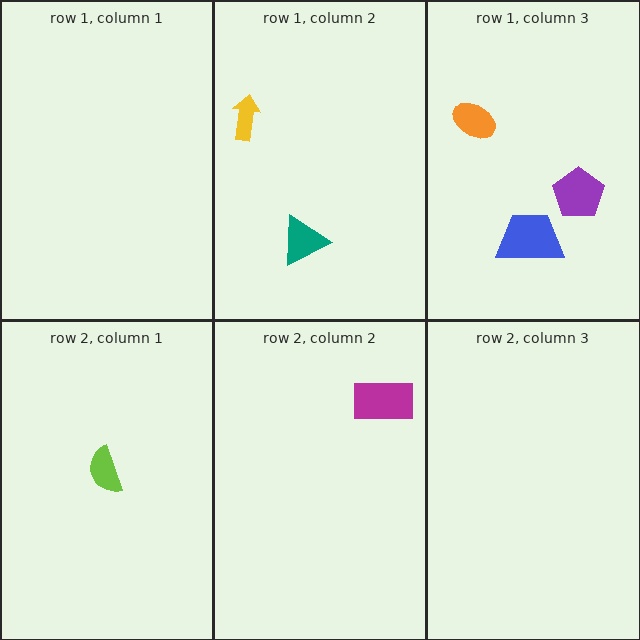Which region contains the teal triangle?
The row 1, column 2 region.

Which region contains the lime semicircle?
The row 2, column 1 region.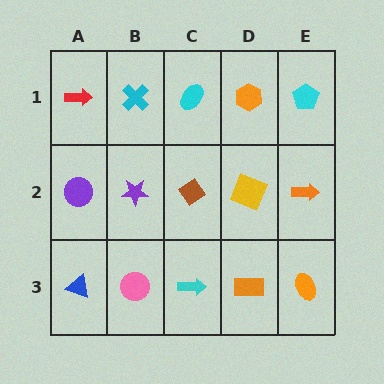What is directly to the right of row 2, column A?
A purple star.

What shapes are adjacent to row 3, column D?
A yellow square (row 2, column D), a cyan arrow (row 3, column C), an orange ellipse (row 3, column E).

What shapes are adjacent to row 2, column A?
A red arrow (row 1, column A), a blue triangle (row 3, column A), a purple star (row 2, column B).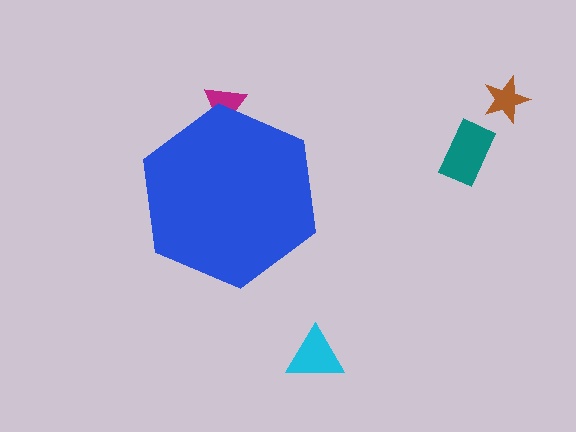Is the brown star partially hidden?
No, the brown star is fully visible.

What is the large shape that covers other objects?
A blue hexagon.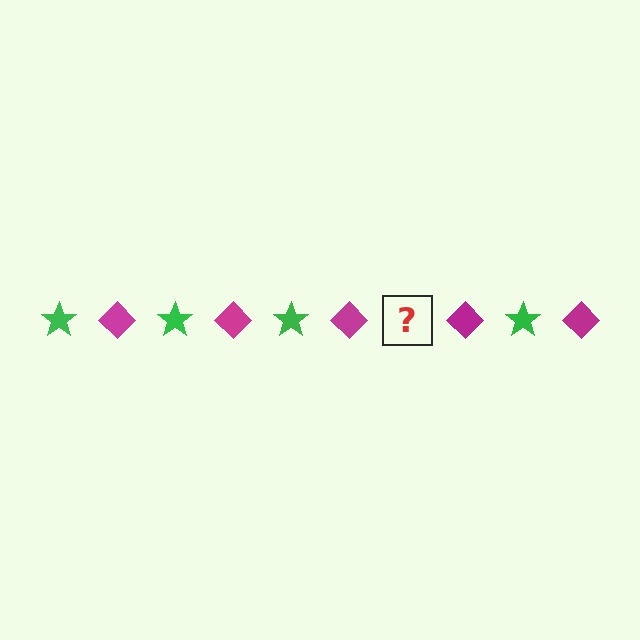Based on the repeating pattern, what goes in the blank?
The blank should be a green star.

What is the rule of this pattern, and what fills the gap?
The rule is that the pattern alternates between green star and magenta diamond. The gap should be filled with a green star.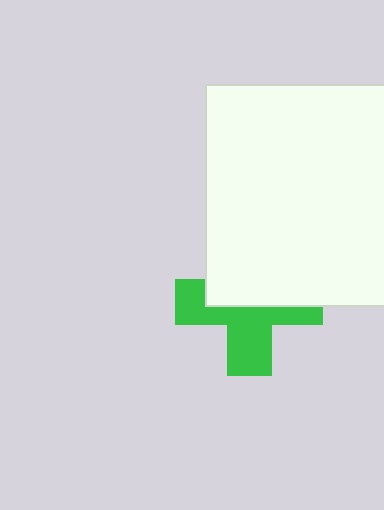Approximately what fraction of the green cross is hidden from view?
Roughly 50% of the green cross is hidden behind the white square.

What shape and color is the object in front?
The object in front is a white square.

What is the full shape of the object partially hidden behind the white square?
The partially hidden object is a green cross.